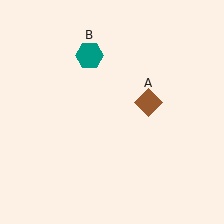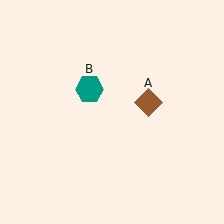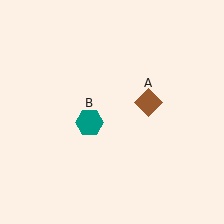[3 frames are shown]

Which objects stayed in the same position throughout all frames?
Brown diamond (object A) remained stationary.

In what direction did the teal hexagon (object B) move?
The teal hexagon (object B) moved down.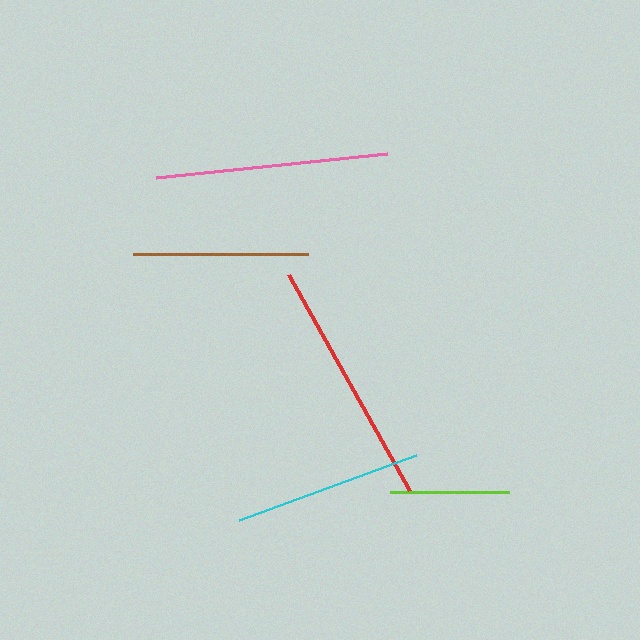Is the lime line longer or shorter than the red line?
The red line is longer than the lime line.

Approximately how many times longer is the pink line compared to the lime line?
The pink line is approximately 2.0 times the length of the lime line.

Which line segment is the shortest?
The lime line is the shortest at approximately 119 pixels.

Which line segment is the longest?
The red line is the longest at approximately 248 pixels.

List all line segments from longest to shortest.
From longest to shortest: red, pink, cyan, brown, lime.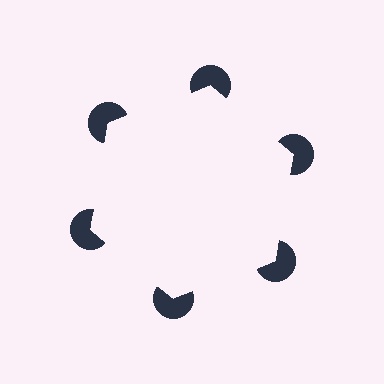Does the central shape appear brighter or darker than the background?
It typically appears slightly brighter than the background, even though no actual brightness change is drawn.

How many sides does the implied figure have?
6 sides.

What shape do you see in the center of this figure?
An illusory hexagon — its edges are inferred from the aligned wedge cuts in the pac-man discs, not physically drawn.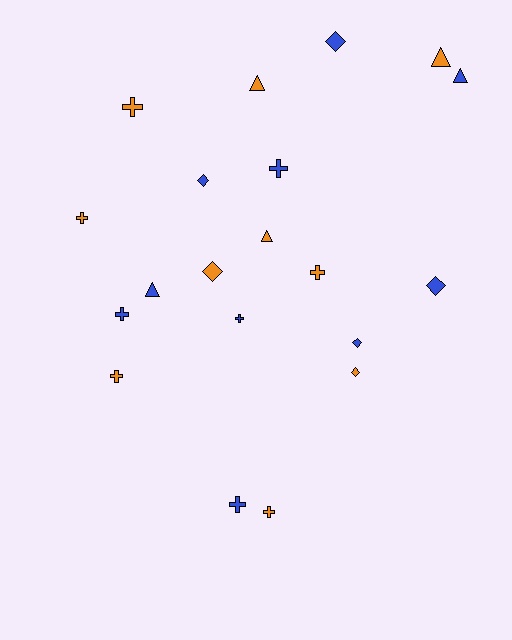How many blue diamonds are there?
There are 4 blue diamonds.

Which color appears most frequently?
Orange, with 10 objects.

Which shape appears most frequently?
Cross, with 9 objects.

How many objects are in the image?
There are 20 objects.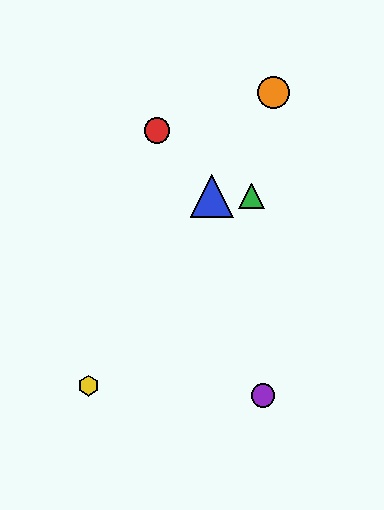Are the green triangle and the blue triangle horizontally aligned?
Yes, both are at y≈196.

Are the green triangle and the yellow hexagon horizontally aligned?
No, the green triangle is at y≈196 and the yellow hexagon is at y≈386.